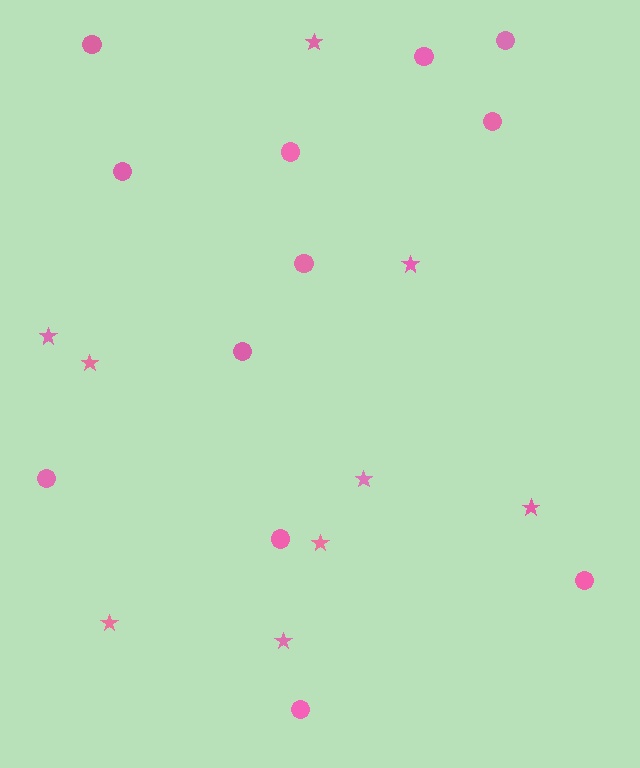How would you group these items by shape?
There are 2 groups: one group of stars (9) and one group of circles (12).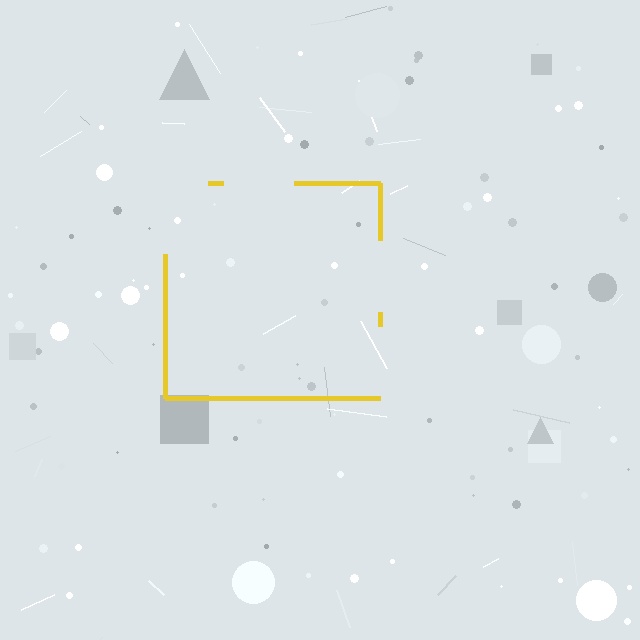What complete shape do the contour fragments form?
The contour fragments form a square.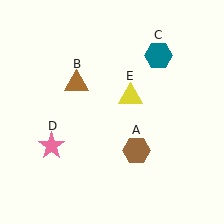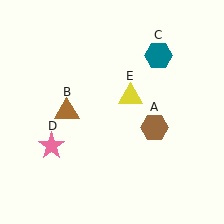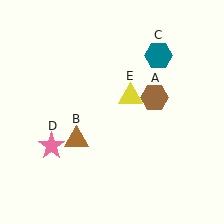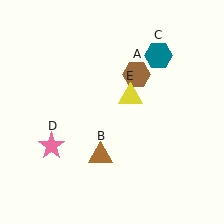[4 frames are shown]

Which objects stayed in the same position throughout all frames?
Teal hexagon (object C) and pink star (object D) and yellow triangle (object E) remained stationary.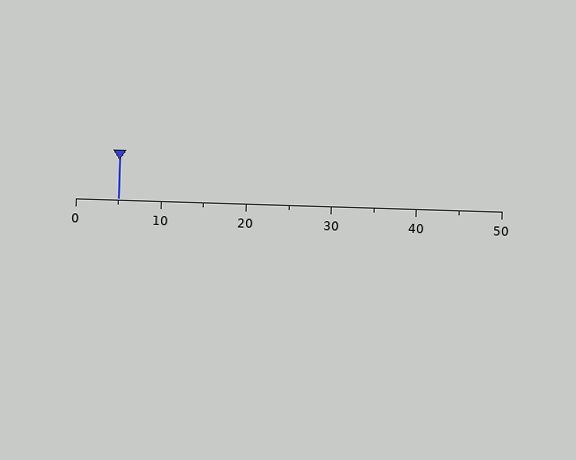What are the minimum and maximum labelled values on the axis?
The axis runs from 0 to 50.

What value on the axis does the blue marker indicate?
The marker indicates approximately 5.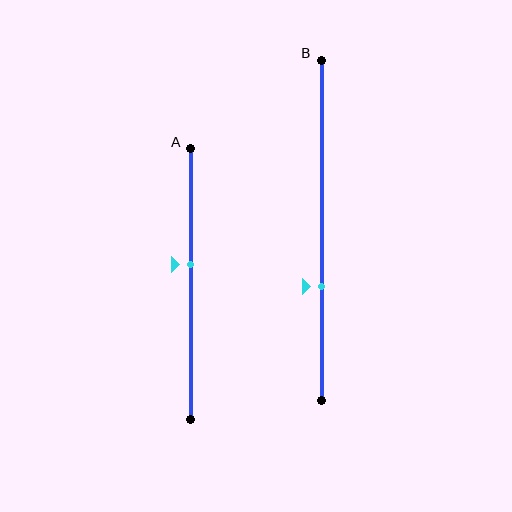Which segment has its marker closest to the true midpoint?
Segment A has its marker closest to the true midpoint.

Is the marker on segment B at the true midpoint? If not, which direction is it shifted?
No, the marker on segment B is shifted downward by about 17% of the segment length.